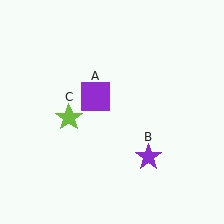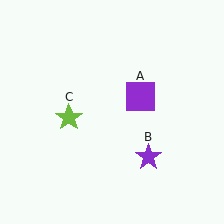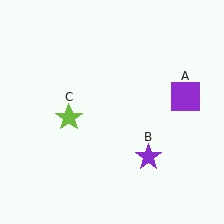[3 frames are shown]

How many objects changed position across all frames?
1 object changed position: purple square (object A).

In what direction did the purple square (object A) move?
The purple square (object A) moved right.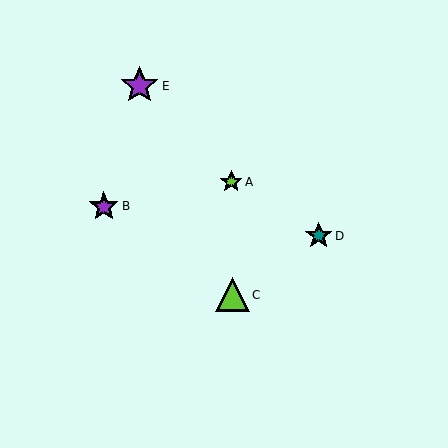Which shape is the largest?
The purple star (labeled E) is the largest.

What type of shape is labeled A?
Shape A is a lime star.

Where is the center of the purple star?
The center of the purple star is at (140, 86).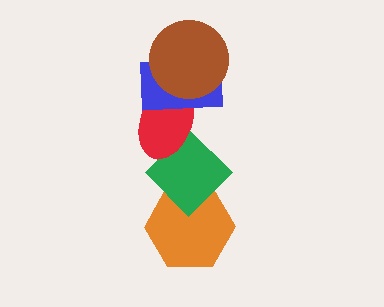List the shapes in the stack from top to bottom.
From top to bottom: the brown circle, the blue rectangle, the red ellipse, the green diamond, the orange hexagon.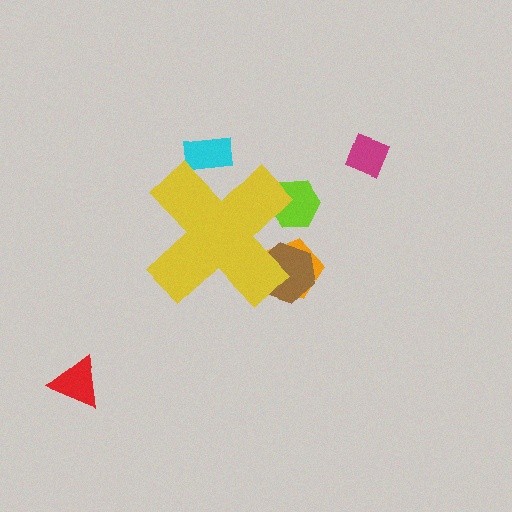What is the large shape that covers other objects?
A yellow cross.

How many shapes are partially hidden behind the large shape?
4 shapes are partially hidden.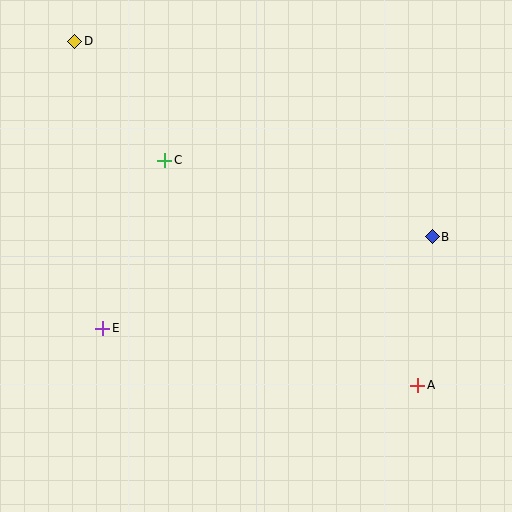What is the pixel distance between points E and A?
The distance between E and A is 320 pixels.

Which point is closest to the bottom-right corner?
Point A is closest to the bottom-right corner.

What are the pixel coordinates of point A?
Point A is at (418, 385).